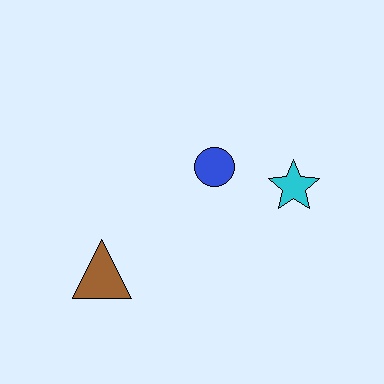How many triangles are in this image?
There is 1 triangle.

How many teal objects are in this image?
There are no teal objects.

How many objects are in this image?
There are 3 objects.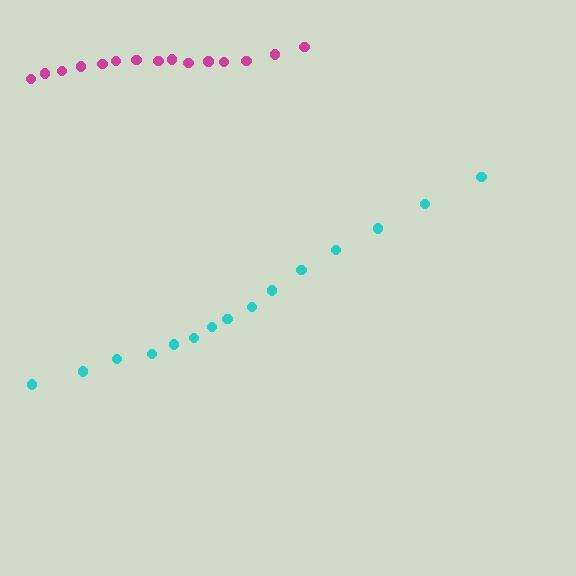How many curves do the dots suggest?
There are 2 distinct paths.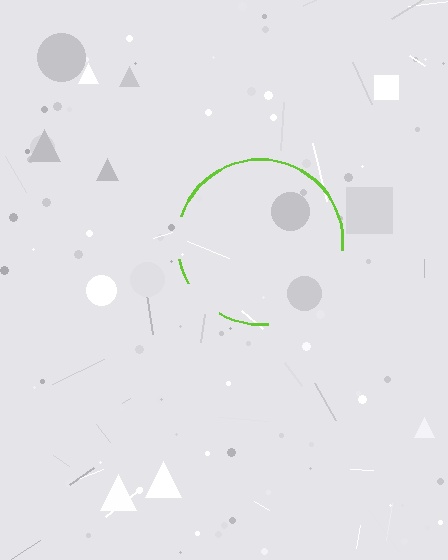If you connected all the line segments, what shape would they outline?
They would outline a circle.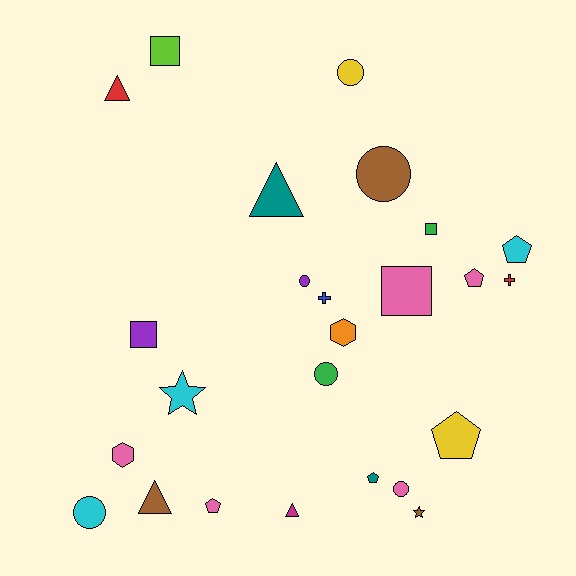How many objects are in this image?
There are 25 objects.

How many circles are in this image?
There are 6 circles.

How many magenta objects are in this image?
There is 1 magenta object.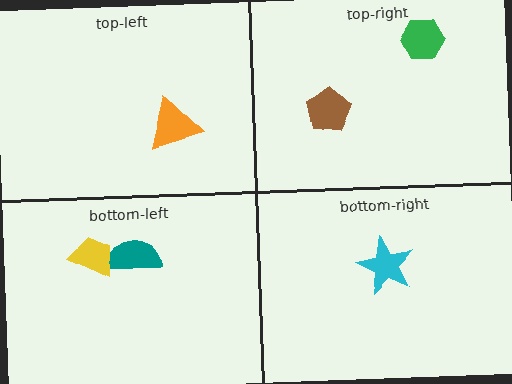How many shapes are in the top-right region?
2.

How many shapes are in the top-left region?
1.